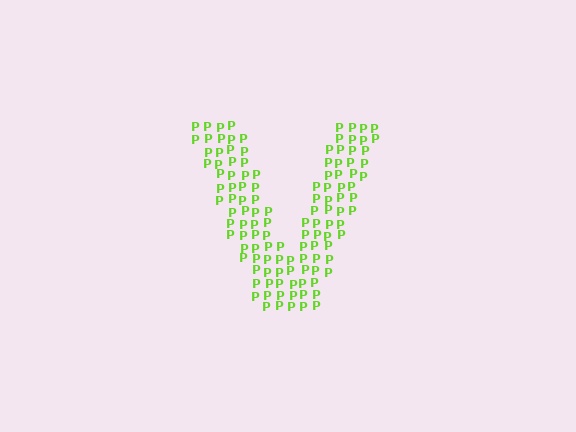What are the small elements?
The small elements are letter P's.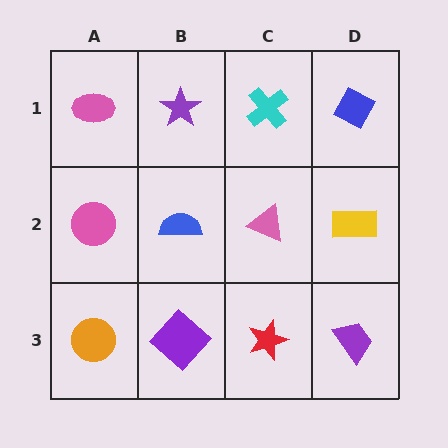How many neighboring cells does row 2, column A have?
3.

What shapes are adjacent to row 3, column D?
A yellow rectangle (row 2, column D), a red star (row 3, column C).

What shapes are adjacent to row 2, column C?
A cyan cross (row 1, column C), a red star (row 3, column C), a blue semicircle (row 2, column B), a yellow rectangle (row 2, column D).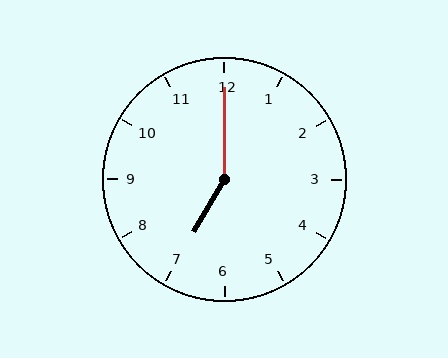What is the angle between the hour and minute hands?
Approximately 150 degrees.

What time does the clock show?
7:00.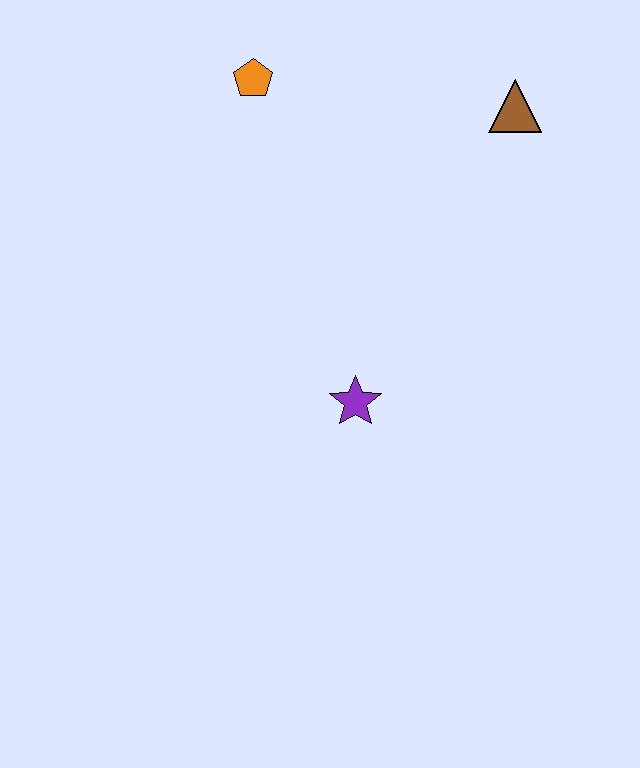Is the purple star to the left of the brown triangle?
Yes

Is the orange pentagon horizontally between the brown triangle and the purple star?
No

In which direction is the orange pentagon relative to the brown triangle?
The orange pentagon is to the left of the brown triangle.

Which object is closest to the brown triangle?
The orange pentagon is closest to the brown triangle.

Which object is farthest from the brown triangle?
The purple star is farthest from the brown triangle.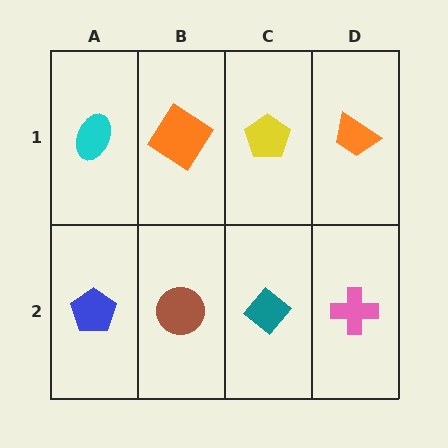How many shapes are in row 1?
4 shapes.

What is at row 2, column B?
A brown circle.